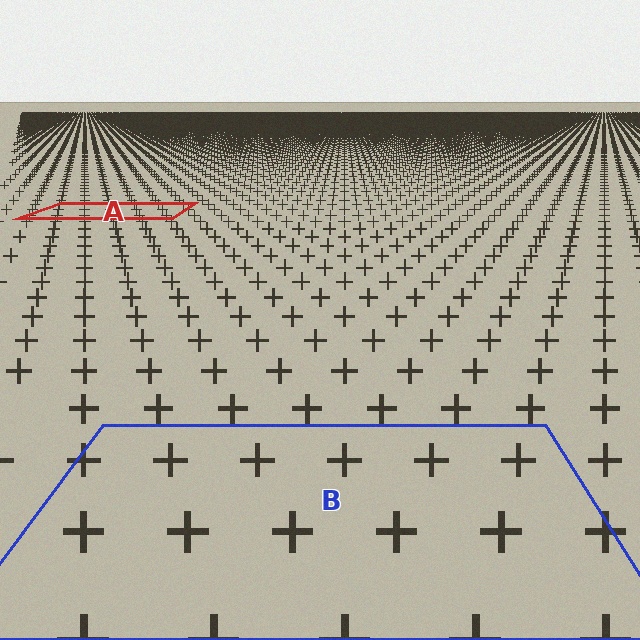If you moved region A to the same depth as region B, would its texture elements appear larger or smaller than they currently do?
They would appear larger. At a closer depth, the same texture elements are projected at a bigger on-screen size.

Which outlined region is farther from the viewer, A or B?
Region A is farther from the viewer — the texture elements inside it appear smaller and more densely packed.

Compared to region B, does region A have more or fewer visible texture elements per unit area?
Region A has more texture elements per unit area — they are packed more densely because it is farther away.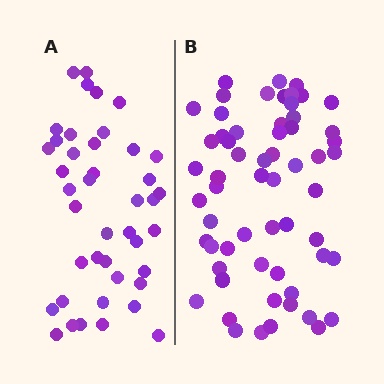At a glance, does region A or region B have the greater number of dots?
Region B (the right region) has more dots.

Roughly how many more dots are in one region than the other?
Region B has approximately 20 more dots than region A.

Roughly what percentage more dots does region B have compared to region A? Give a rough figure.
About 45% more.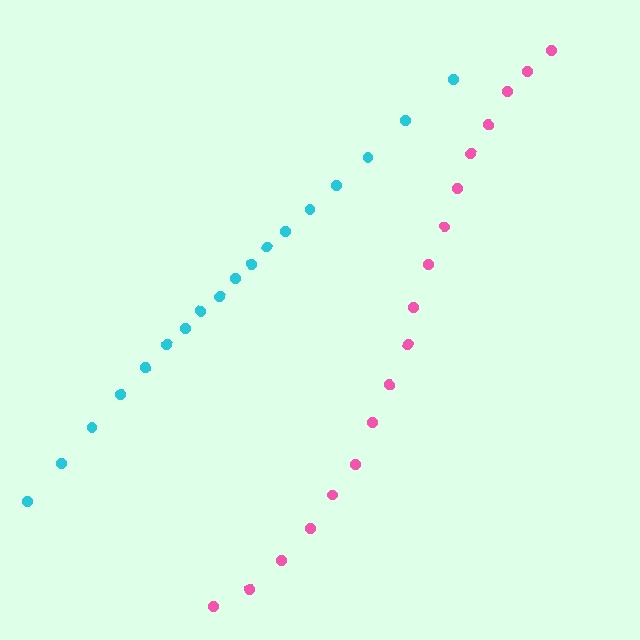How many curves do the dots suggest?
There are 2 distinct paths.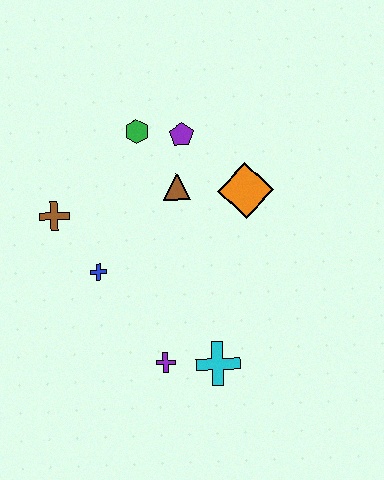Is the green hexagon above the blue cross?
Yes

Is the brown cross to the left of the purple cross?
Yes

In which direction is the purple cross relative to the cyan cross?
The purple cross is to the left of the cyan cross.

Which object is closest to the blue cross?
The brown cross is closest to the blue cross.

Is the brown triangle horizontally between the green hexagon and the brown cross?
No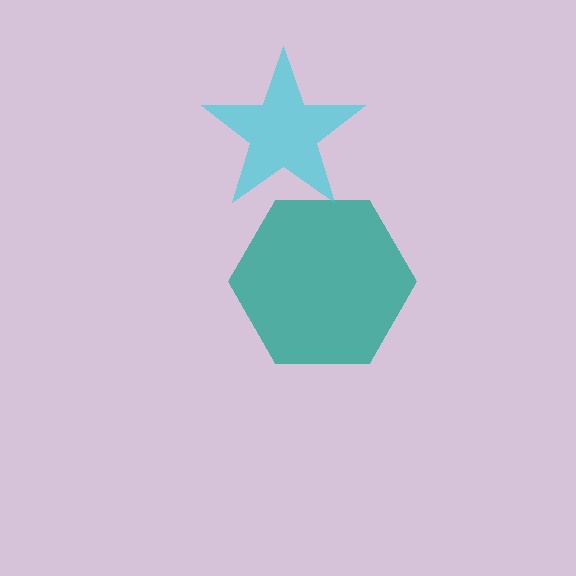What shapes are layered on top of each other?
The layered shapes are: a teal hexagon, a cyan star.